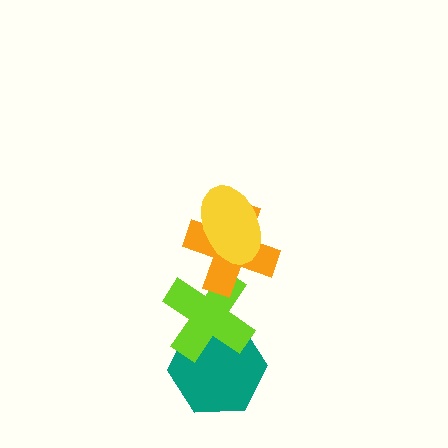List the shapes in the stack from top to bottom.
From top to bottom: the yellow ellipse, the orange cross, the lime cross, the teal hexagon.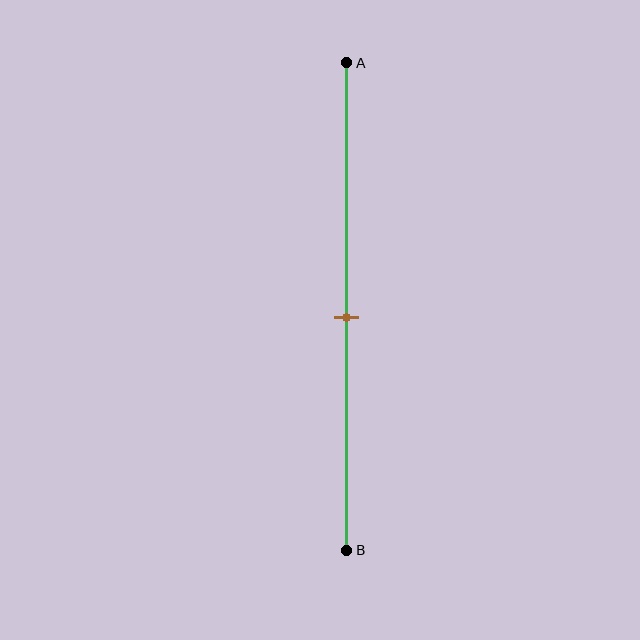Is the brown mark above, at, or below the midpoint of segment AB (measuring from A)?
The brown mark is approximately at the midpoint of segment AB.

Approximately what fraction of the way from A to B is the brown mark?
The brown mark is approximately 50% of the way from A to B.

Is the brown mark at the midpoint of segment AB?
Yes, the mark is approximately at the midpoint.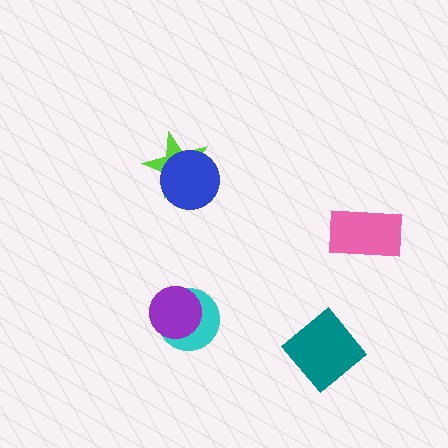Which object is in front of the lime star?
The blue circle is in front of the lime star.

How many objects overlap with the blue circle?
1 object overlaps with the blue circle.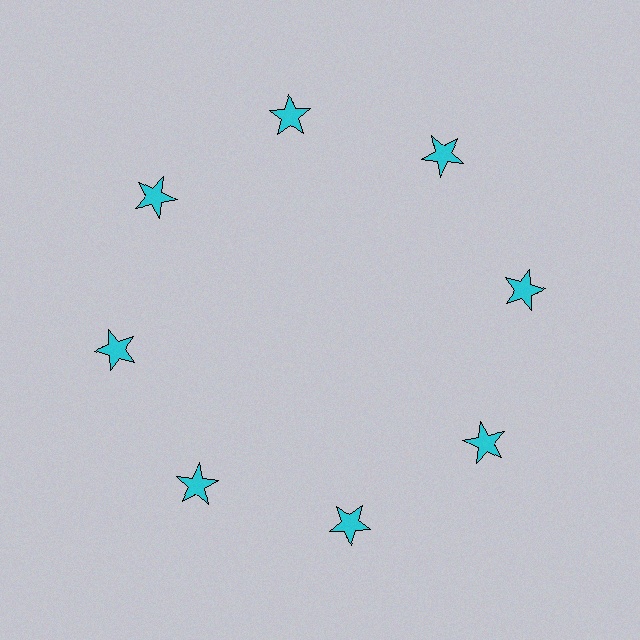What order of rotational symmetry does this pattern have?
This pattern has 8-fold rotational symmetry.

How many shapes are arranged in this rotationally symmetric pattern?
There are 8 shapes, arranged in 8 groups of 1.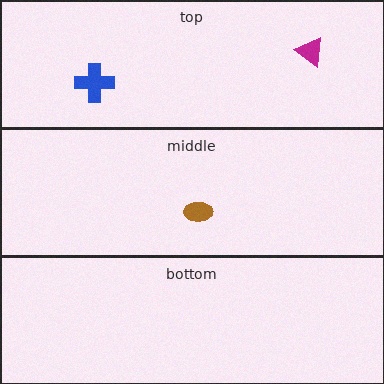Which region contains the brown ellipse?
The middle region.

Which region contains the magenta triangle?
The top region.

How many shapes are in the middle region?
1.